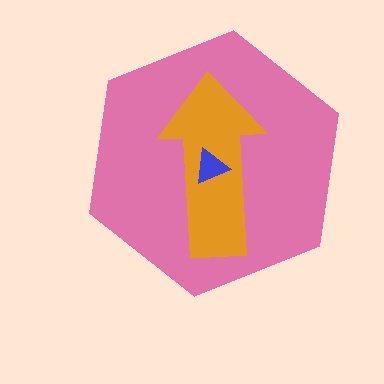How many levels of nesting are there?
3.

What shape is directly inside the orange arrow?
The blue triangle.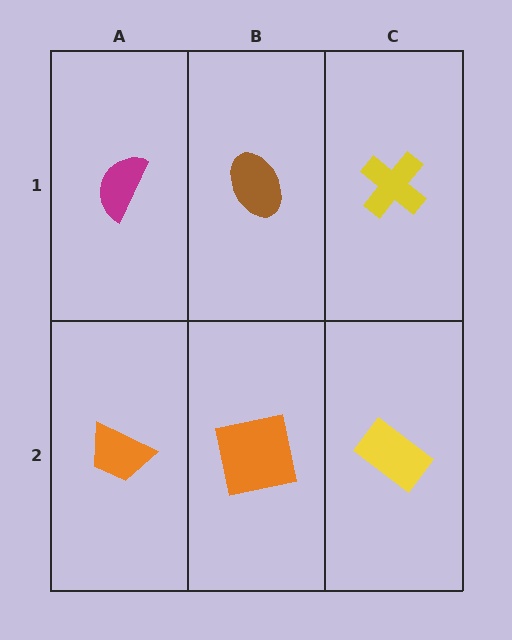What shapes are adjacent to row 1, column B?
An orange square (row 2, column B), a magenta semicircle (row 1, column A), a yellow cross (row 1, column C).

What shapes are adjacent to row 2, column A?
A magenta semicircle (row 1, column A), an orange square (row 2, column B).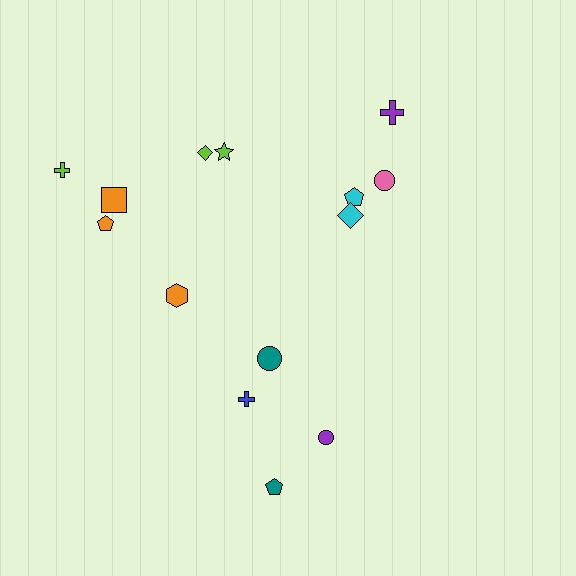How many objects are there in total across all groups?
There are 14 objects.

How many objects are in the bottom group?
There are 4 objects.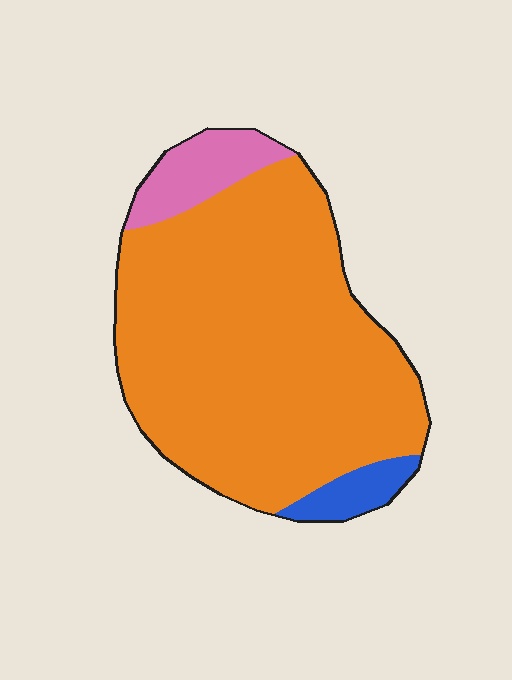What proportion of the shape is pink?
Pink takes up about one tenth (1/10) of the shape.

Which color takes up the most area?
Orange, at roughly 85%.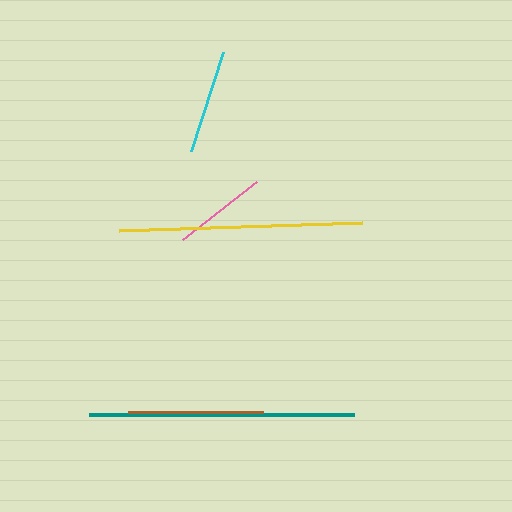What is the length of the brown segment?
The brown segment is approximately 135 pixels long.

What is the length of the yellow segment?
The yellow segment is approximately 243 pixels long.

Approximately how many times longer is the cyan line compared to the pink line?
The cyan line is approximately 1.1 times the length of the pink line.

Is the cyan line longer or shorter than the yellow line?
The yellow line is longer than the cyan line.